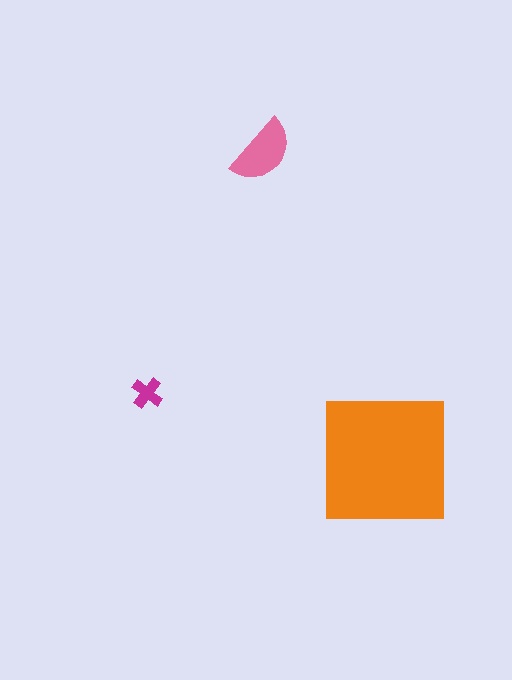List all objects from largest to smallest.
The orange square, the pink semicircle, the magenta cross.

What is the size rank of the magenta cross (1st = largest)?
3rd.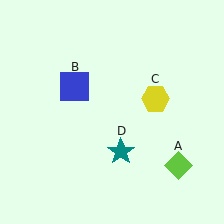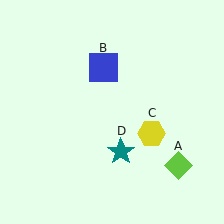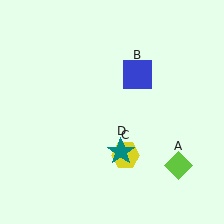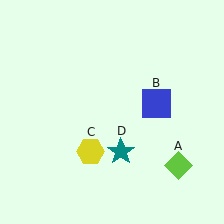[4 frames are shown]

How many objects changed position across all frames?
2 objects changed position: blue square (object B), yellow hexagon (object C).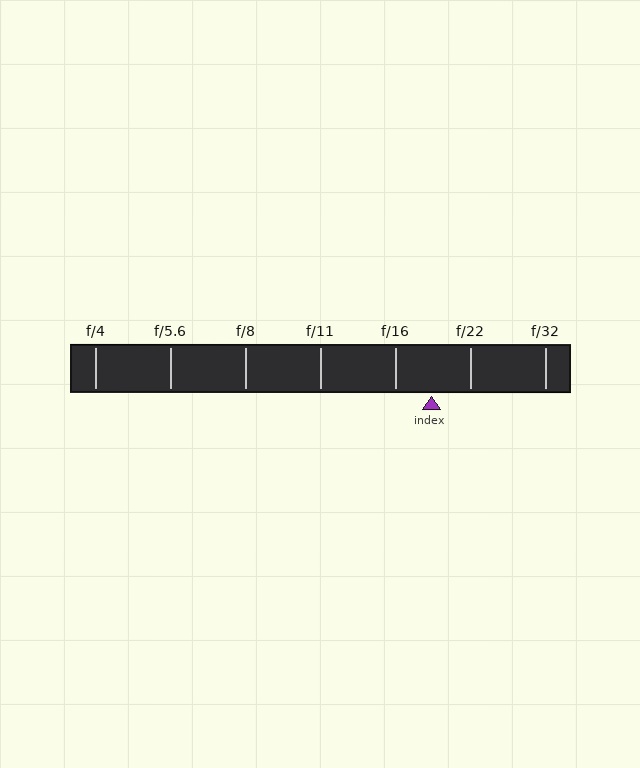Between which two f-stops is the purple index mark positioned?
The index mark is between f/16 and f/22.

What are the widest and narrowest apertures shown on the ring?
The widest aperture shown is f/4 and the narrowest is f/32.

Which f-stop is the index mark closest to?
The index mark is closest to f/16.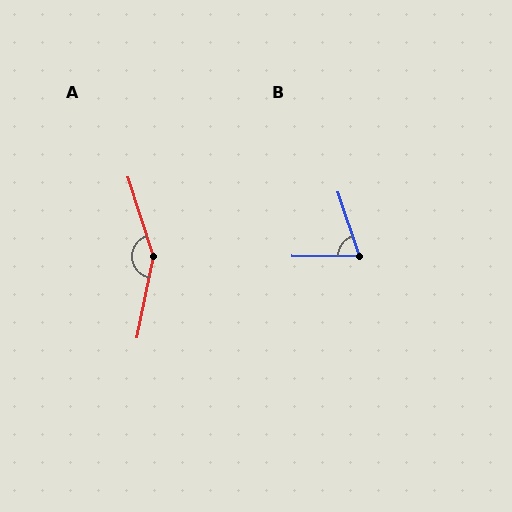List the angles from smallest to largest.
B (71°), A (151°).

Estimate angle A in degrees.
Approximately 151 degrees.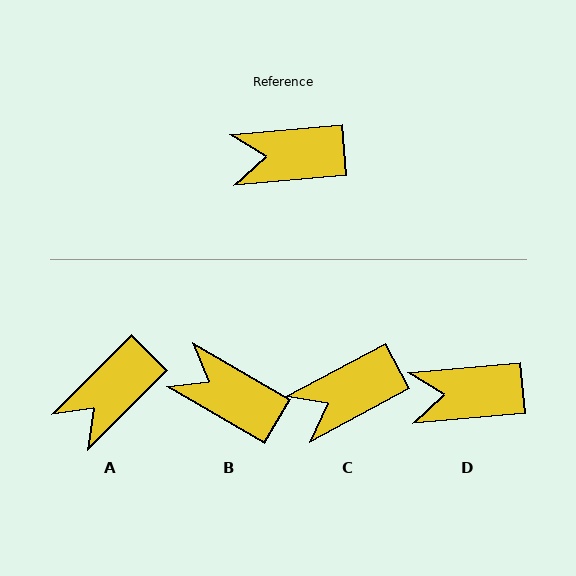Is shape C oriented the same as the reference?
No, it is off by about 23 degrees.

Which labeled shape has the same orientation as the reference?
D.